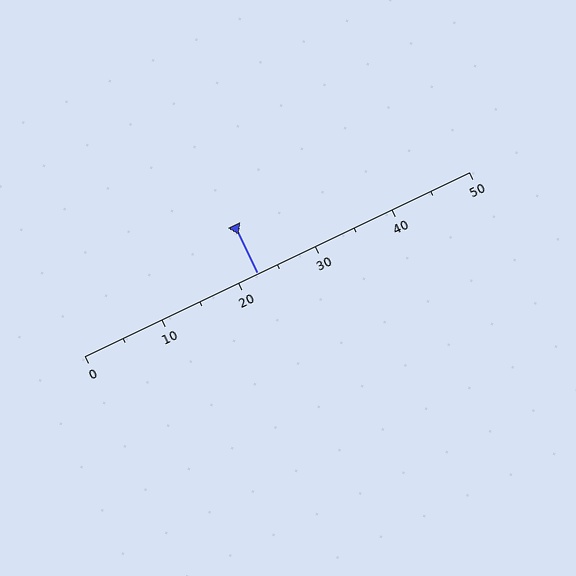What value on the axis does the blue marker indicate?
The marker indicates approximately 22.5.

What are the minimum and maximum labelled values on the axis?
The axis runs from 0 to 50.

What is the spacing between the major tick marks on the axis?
The major ticks are spaced 10 apart.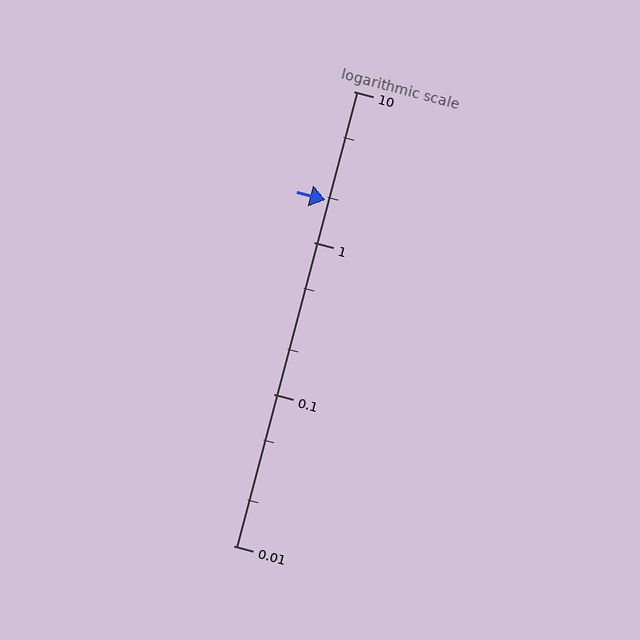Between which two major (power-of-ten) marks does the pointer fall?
The pointer is between 1 and 10.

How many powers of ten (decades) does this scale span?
The scale spans 3 decades, from 0.01 to 10.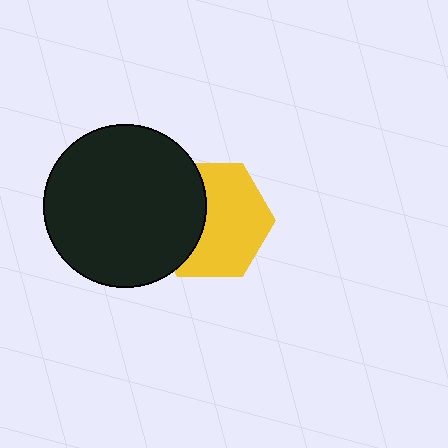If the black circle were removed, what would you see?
You would see the complete yellow hexagon.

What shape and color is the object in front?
The object in front is a black circle.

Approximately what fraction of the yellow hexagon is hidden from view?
Roughly 38% of the yellow hexagon is hidden behind the black circle.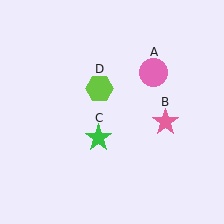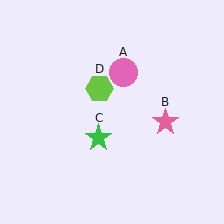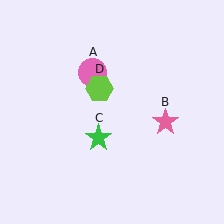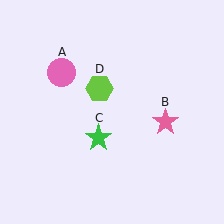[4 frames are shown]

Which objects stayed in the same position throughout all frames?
Pink star (object B) and green star (object C) and lime hexagon (object D) remained stationary.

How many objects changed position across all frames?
1 object changed position: pink circle (object A).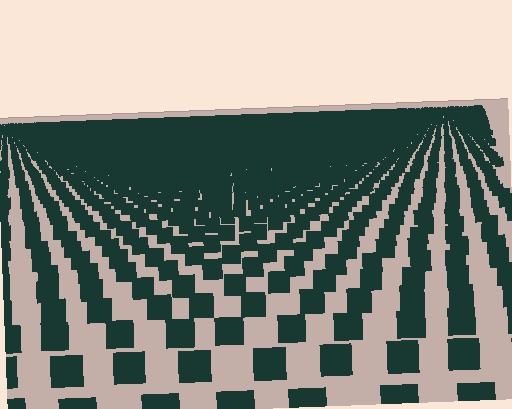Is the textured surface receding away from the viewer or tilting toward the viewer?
The surface is receding away from the viewer. Texture elements get smaller and denser toward the top.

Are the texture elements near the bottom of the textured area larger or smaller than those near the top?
Larger. Near the bottom, elements are closer to the viewer and appear at a bigger on-screen size.